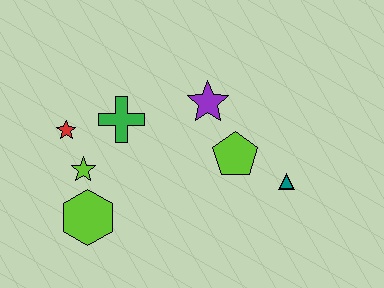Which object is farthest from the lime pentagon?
The red star is farthest from the lime pentagon.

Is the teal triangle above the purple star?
No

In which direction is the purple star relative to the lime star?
The purple star is to the right of the lime star.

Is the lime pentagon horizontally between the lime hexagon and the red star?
No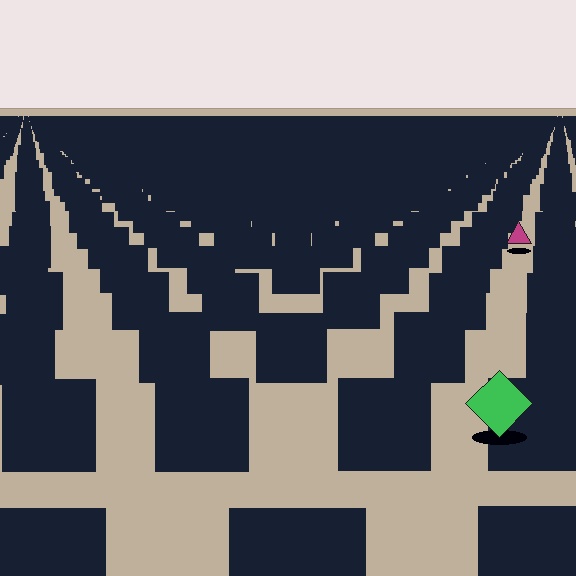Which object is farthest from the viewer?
The magenta triangle is farthest from the viewer. It appears smaller and the ground texture around it is denser.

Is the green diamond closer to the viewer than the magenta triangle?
Yes. The green diamond is closer — you can tell from the texture gradient: the ground texture is coarser near it.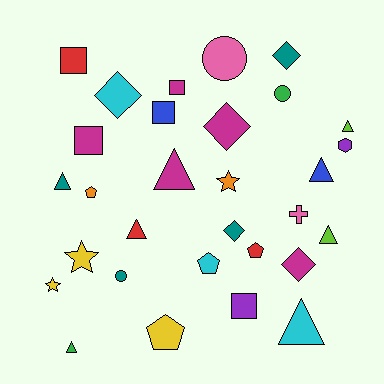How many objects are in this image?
There are 30 objects.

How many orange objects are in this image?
There are 2 orange objects.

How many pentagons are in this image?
There are 4 pentagons.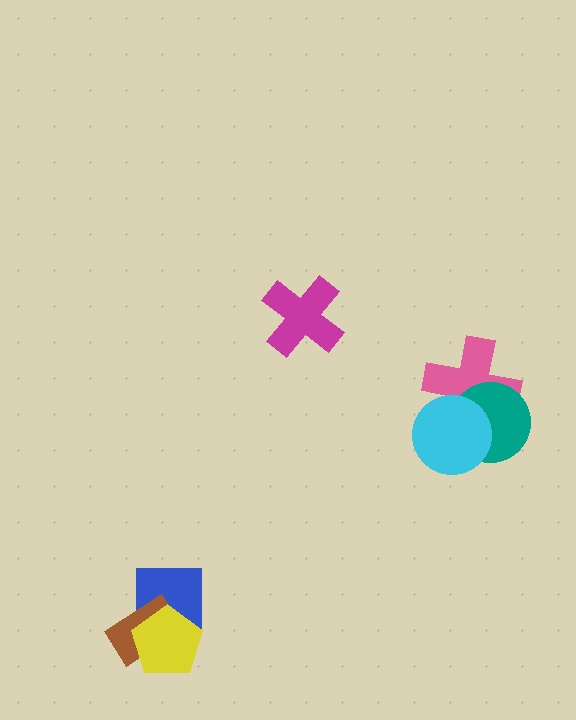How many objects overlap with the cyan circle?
2 objects overlap with the cyan circle.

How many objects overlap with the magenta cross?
0 objects overlap with the magenta cross.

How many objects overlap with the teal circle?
2 objects overlap with the teal circle.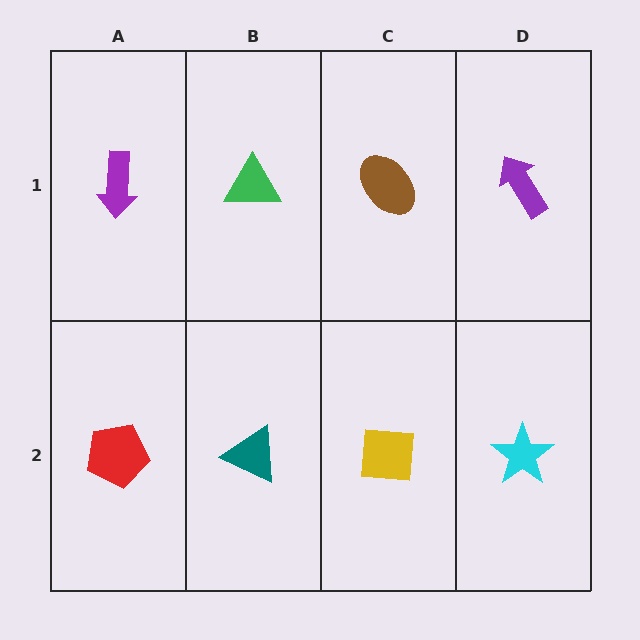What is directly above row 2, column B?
A green triangle.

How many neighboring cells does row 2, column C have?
3.